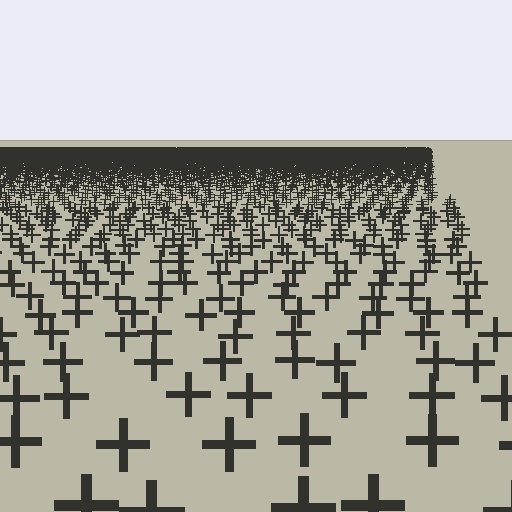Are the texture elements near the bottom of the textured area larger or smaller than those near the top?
Larger. Near the bottom, elements are closer to the viewer and appear at a bigger on-screen size.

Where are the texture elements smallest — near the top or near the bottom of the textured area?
Near the top.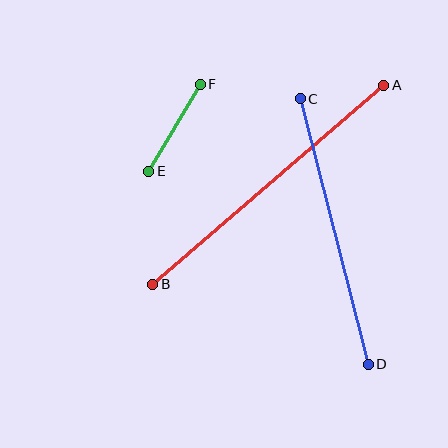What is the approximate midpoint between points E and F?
The midpoint is at approximately (175, 128) pixels.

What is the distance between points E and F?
The distance is approximately 101 pixels.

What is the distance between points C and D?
The distance is approximately 274 pixels.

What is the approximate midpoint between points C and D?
The midpoint is at approximately (334, 231) pixels.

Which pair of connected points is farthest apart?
Points A and B are farthest apart.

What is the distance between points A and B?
The distance is approximately 305 pixels.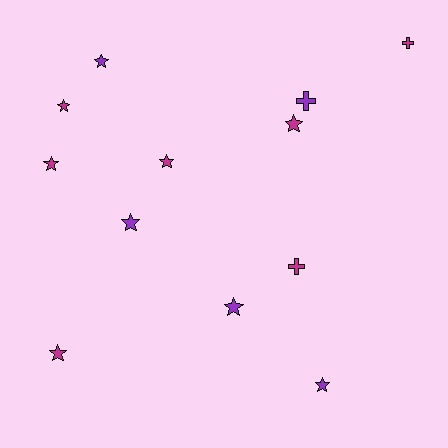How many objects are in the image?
There are 12 objects.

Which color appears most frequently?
Magenta, with 7 objects.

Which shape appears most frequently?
Star, with 9 objects.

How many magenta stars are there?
There are 5 magenta stars.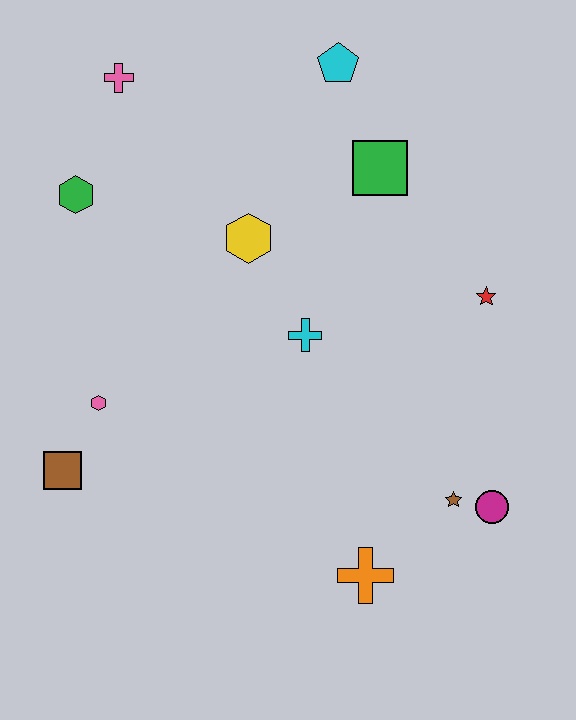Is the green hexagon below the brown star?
No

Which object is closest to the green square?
The cyan pentagon is closest to the green square.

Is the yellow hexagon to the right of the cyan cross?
No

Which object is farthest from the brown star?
The pink cross is farthest from the brown star.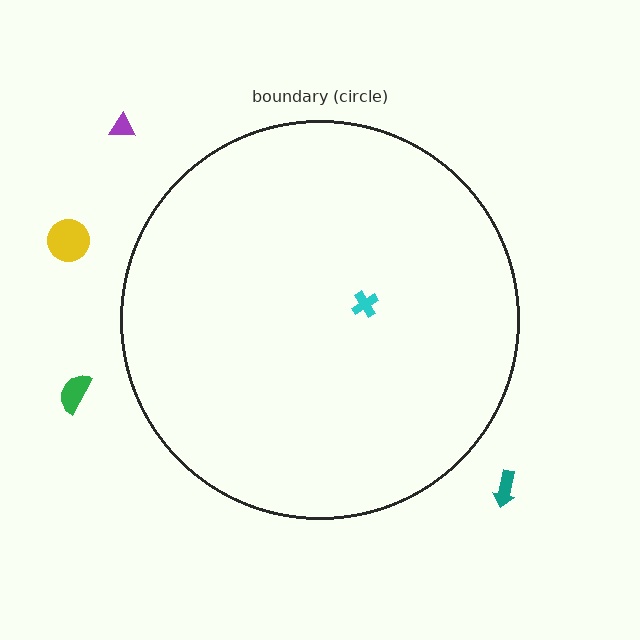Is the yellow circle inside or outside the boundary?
Outside.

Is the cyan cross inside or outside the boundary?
Inside.